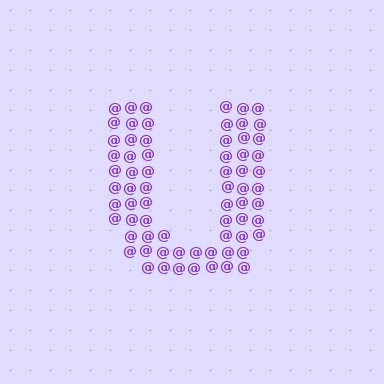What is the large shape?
The large shape is the letter U.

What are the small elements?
The small elements are at signs.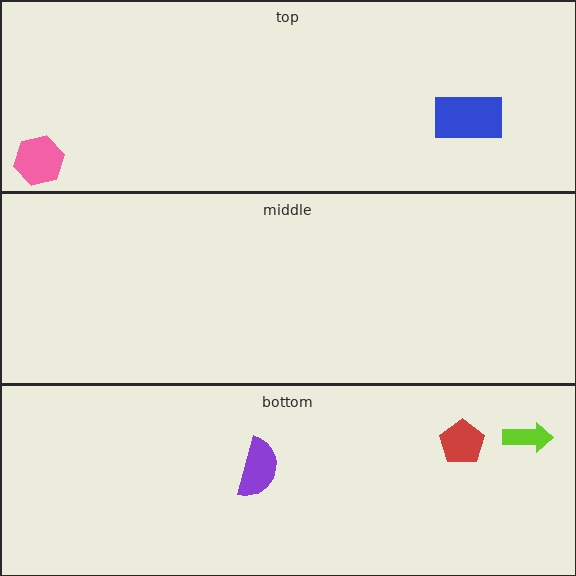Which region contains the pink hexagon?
The top region.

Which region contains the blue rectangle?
The top region.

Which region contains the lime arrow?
The bottom region.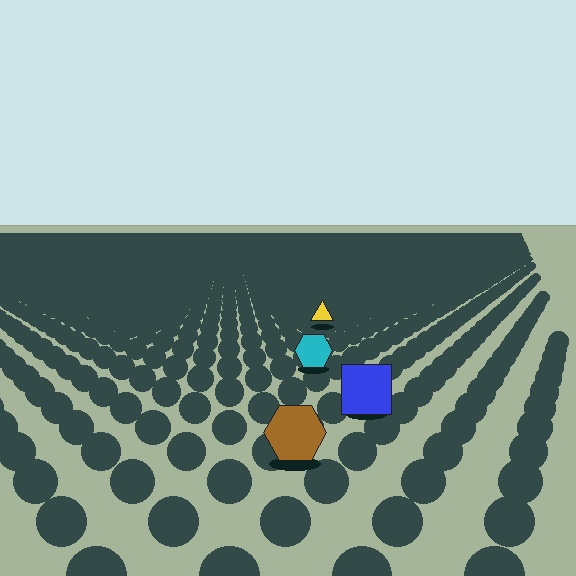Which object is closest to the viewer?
The brown hexagon is closest. The texture marks near it are larger and more spread out.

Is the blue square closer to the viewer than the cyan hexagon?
Yes. The blue square is closer — you can tell from the texture gradient: the ground texture is coarser near it.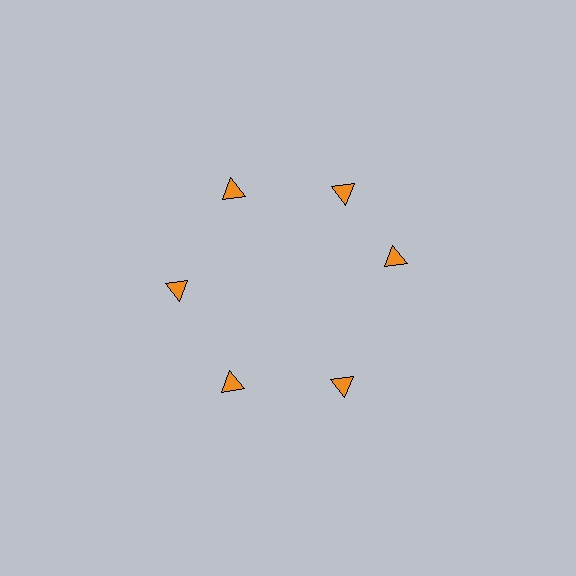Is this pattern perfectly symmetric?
No. The 6 orange triangles are arranged in a ring, but one element near the 3 o'clock position is rotated out of alignment along the ring, breaking the 6-fold rotational symmetry.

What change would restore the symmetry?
The symmetry would be restored by rotating it back into even spacing with its neighbors so that all 6 triangles sit at equal angles and equal distance from the center.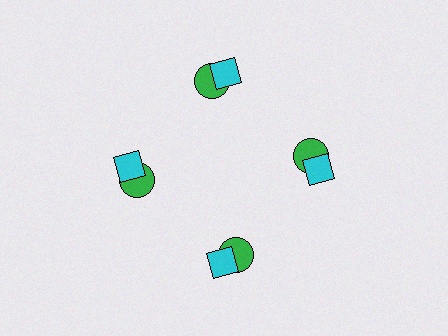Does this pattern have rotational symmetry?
Yes, this pattern has 4-fold rotational symmetry. It looks the same after rotating 90 degrees around the center.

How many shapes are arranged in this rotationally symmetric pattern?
There are 8 shapes, arranged in 4 groups of 2.